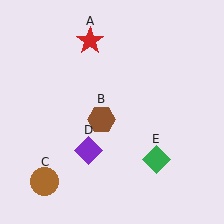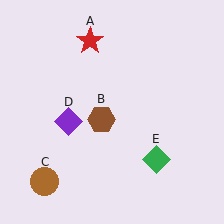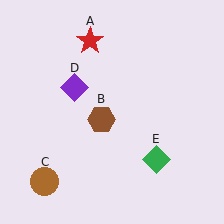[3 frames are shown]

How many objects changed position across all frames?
1 object changed position: purple diamond (object D).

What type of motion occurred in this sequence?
The purple diamond (object D) rotated clockwise around the center of the scene.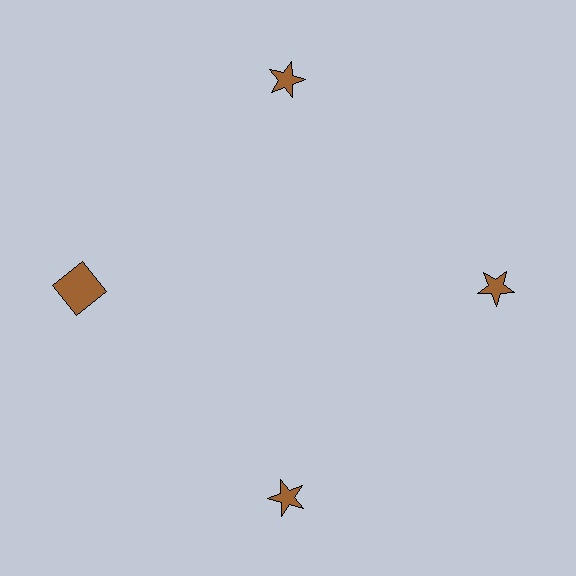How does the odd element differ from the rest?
It has a different shape: square instead of star.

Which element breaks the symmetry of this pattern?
The brown square at roughly the 9 o'clock position breaks the symmetry. All other shapes are brown stars.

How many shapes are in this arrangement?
There are 4 shapes arranged in a ring pattern.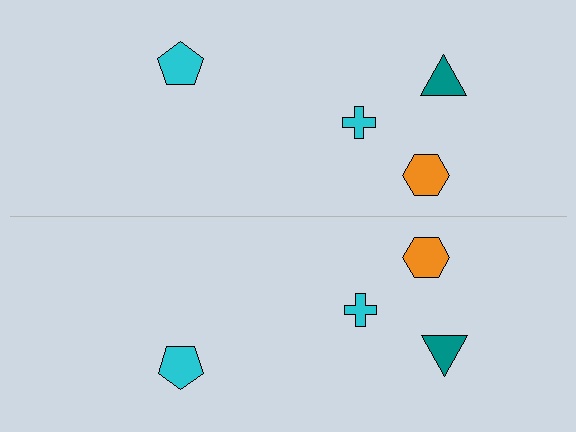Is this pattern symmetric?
Yes, this pattern has bilateral (reflection) symmetry.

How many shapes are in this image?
There are 8 shapes in this image.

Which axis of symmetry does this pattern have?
The pattern has a horizontal axis of symmetry running through the center of the image.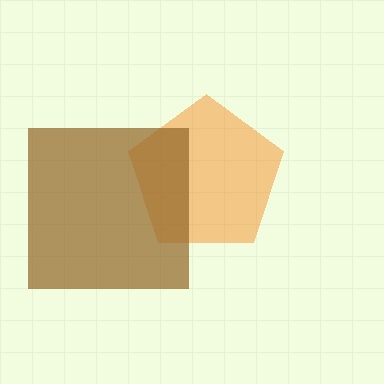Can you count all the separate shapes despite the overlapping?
Yes, there are 2 separate shapes.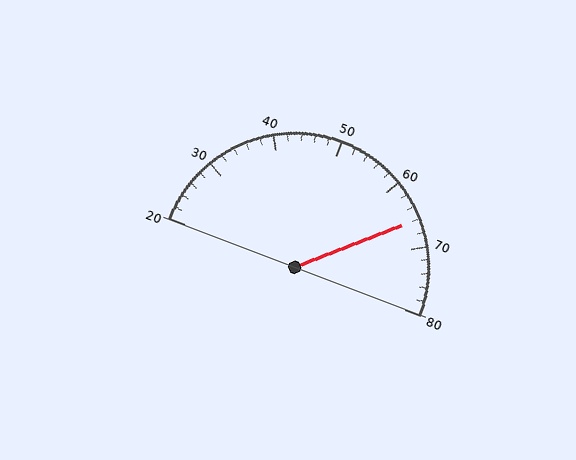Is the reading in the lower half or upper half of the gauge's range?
The reading is in the upper half of the range (20 to 80).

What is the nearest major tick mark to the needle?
The nearest major tick mark is 70.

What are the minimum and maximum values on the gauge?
The gauge ranges from 20 to 80.